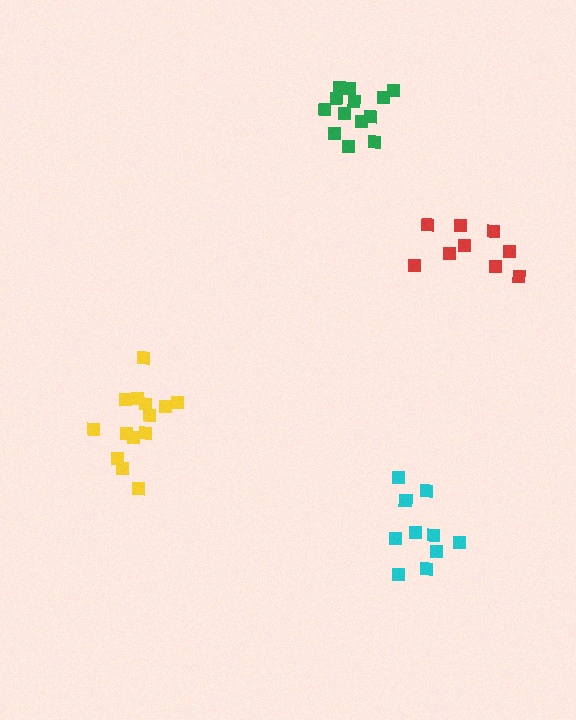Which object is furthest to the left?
The yellow cluster is leftmost.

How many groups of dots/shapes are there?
There are 4 groups.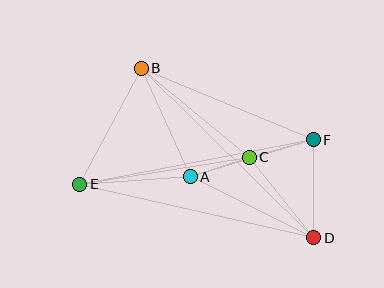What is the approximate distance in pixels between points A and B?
The distance between A and B is approximately 120 pixels.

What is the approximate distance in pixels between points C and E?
The distance between C and E is approximately 171 pixels.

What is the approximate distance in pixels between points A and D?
The distance between A and D is approximately 138 pixels.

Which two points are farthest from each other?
Points B and D are farthest from each other.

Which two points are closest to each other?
Points A and C are closest to each other.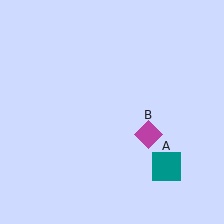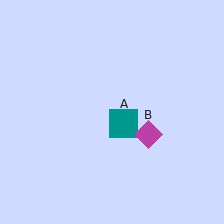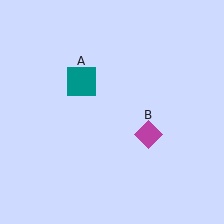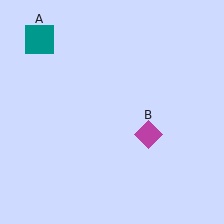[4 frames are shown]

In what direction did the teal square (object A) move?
The teal square (object A) moved up and to the left.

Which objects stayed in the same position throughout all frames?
Magenta diamond (object B) remained stationary.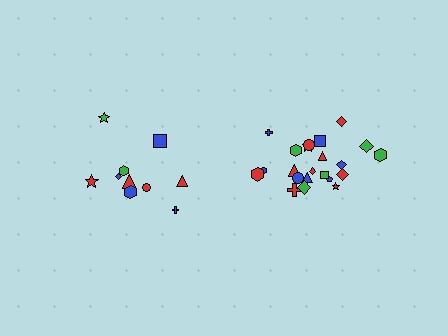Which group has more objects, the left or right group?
The right group.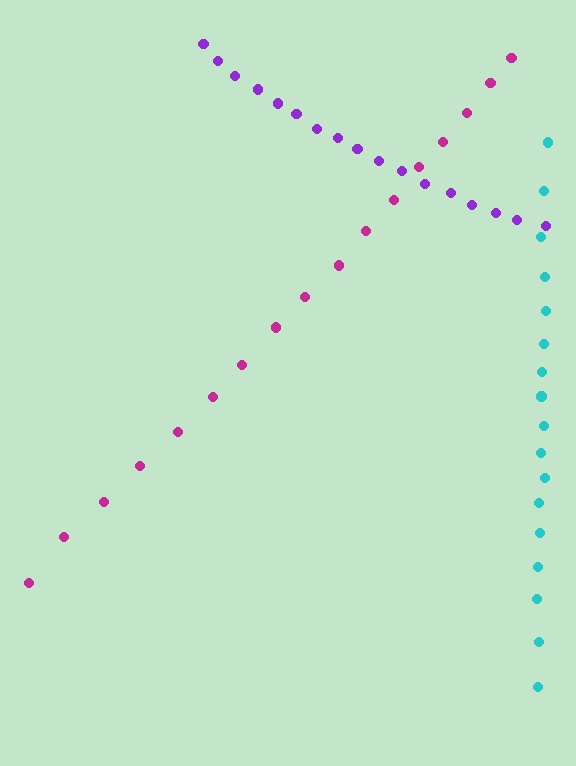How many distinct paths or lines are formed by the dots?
There are 3 distinct paths.